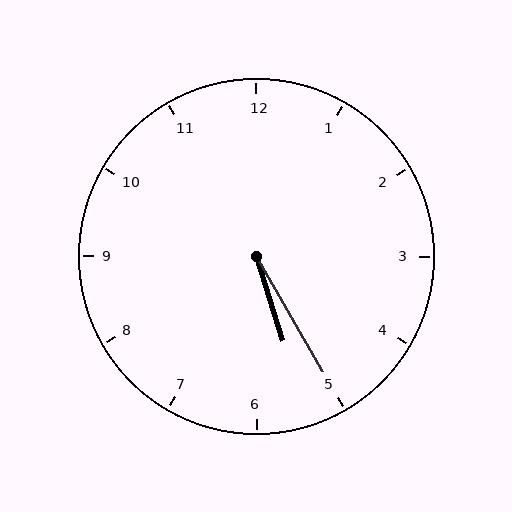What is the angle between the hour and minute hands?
Approximately 12 degrees.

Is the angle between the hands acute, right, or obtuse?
It is acute.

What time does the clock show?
5:25.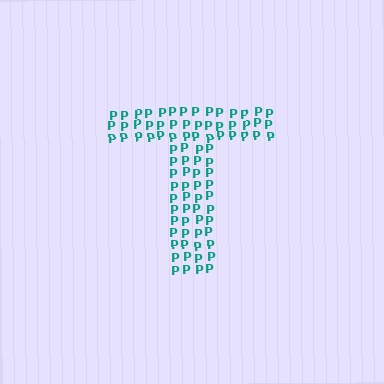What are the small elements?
The small elements are letter P's.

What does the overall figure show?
The overall figure shows the letter T.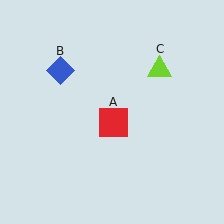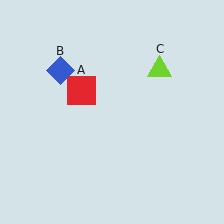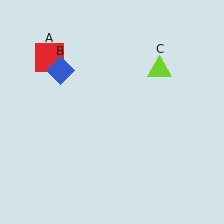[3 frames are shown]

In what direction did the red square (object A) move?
The red square (object A) moved up and to the left.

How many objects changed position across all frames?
1 object changed position: red square (object A).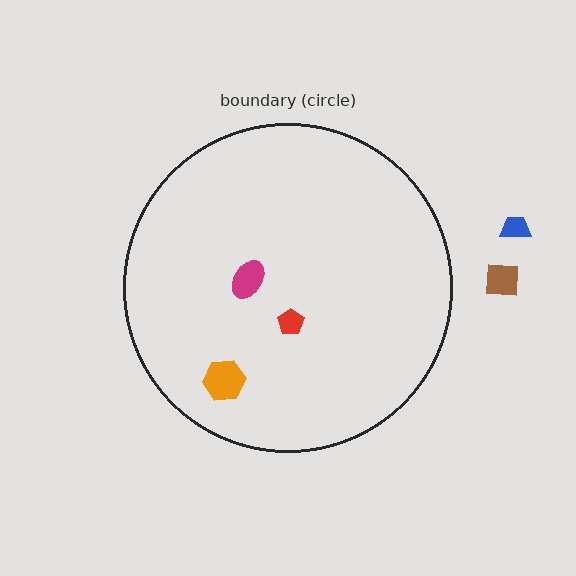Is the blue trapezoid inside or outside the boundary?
Outside.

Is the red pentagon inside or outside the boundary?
Inside.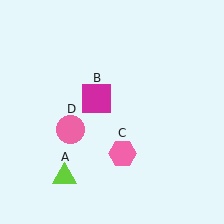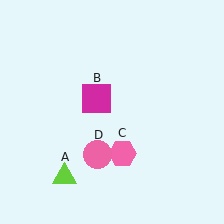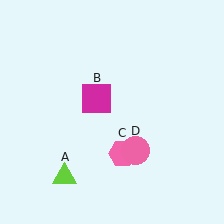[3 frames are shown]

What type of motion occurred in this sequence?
The pink circle (object D) rotated counterclockwise around the center of the scene.